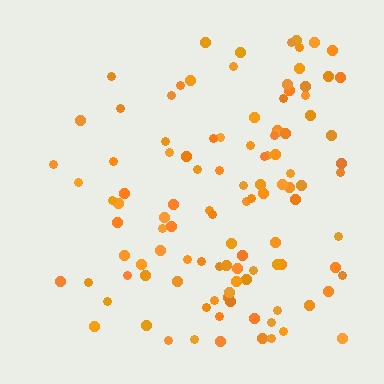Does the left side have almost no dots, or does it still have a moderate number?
Still a moderate number, just noticeably fewer than the right.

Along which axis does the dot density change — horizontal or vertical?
Horizontal.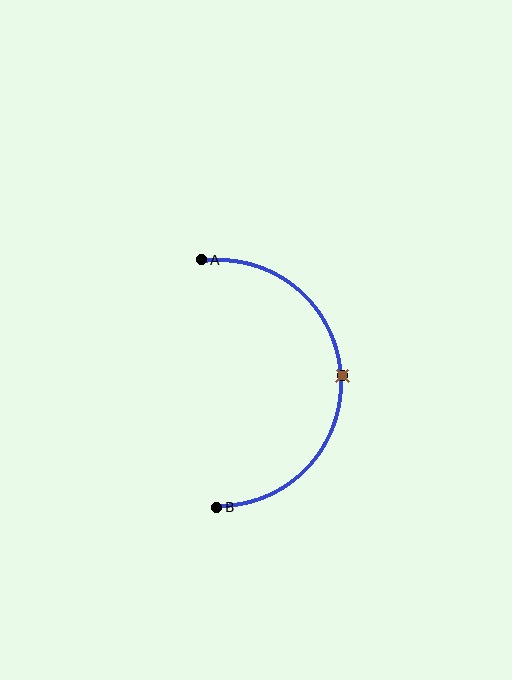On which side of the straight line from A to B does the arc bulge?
The arc bulges to the right of the straight line connecting A and B.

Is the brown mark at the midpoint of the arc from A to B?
Yes. The brown mark lies on the arc at equal arc-length from both A and B — it is the arc midpoint.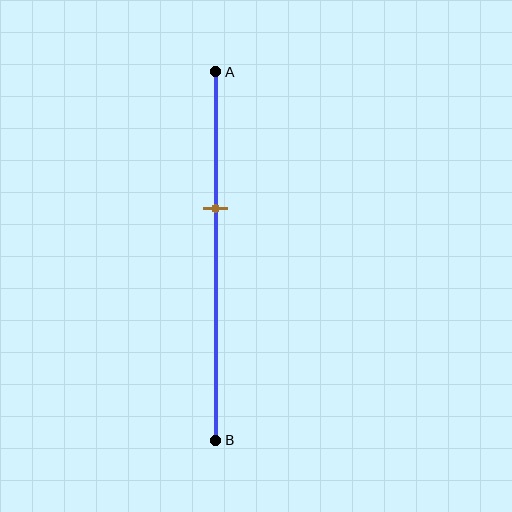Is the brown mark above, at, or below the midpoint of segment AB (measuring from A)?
The brown mark is above the midpoint of segment AB.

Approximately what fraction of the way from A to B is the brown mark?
The brown mark is approximately 35% of the way from A to B.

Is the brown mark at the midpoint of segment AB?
No, the mark is at about 35% from A, not at the 50% midpoint.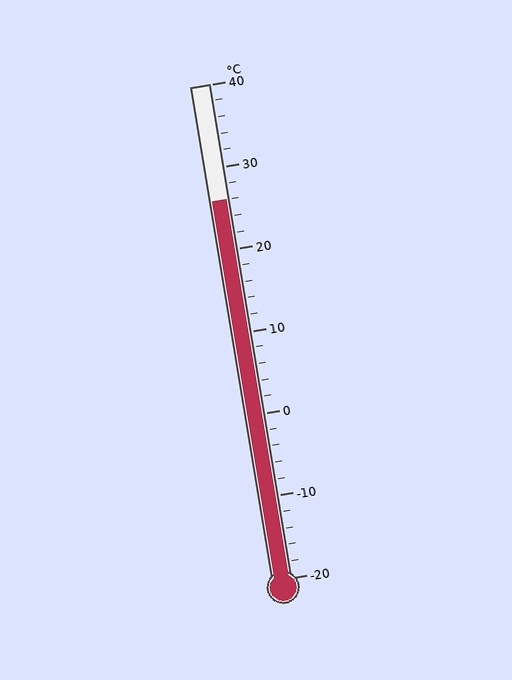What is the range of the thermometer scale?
The thermometer scale ranges from -20°C to 40°C.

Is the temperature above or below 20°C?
The temperature is above 20°C.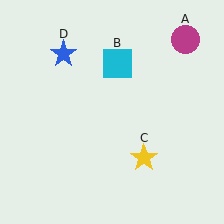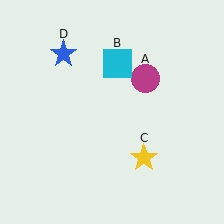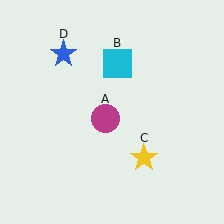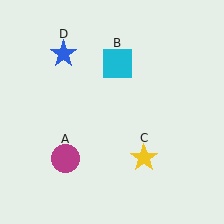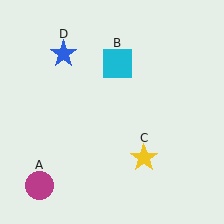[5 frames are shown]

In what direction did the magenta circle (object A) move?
The magenta circle (object A) moved down and to the left.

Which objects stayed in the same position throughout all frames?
Cyan square (object B) and yellow star (object C) and blue star (object D) remained stationary.